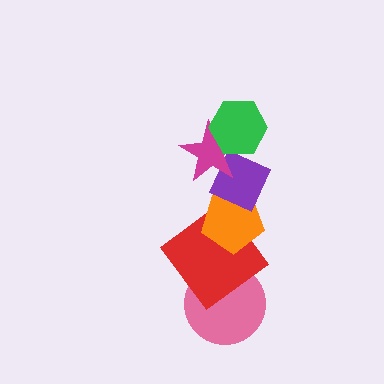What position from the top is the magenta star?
The magenta star is 2nd from the top.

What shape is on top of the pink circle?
The red diamond is on top of the pink circle.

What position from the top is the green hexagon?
The green hexagon is 1st from the top.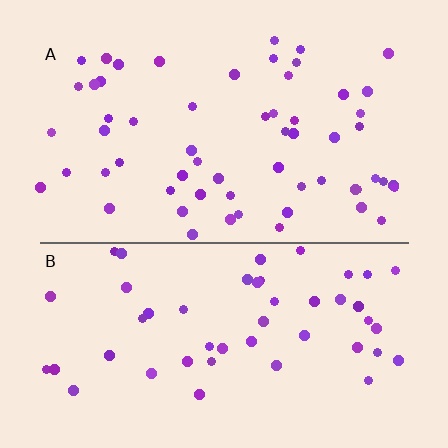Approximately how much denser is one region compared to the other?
Approximately 1.2× — region A over region B.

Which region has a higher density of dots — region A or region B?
A (the top).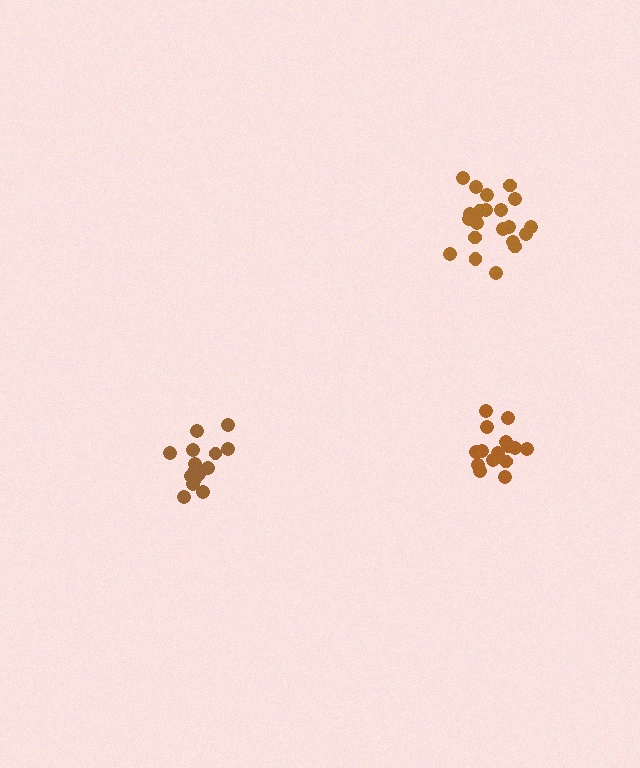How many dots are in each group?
Group 1: 21 dots, Group 2: 15 dots, Group 3: 16 dots (52 total).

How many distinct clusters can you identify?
There are 3 distinct clusters.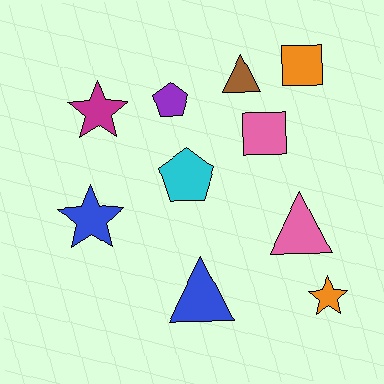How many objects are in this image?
There are 10 objects.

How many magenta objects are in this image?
There is 1 magenta object.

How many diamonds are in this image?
There are no diamonds.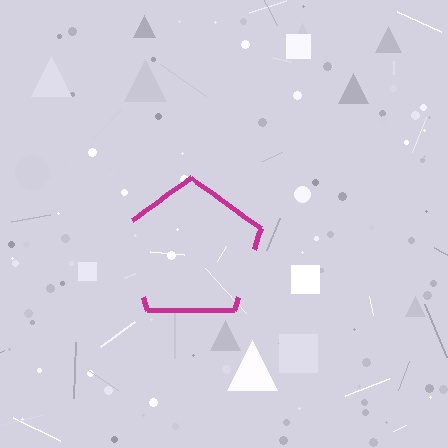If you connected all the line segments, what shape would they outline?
They would outline a pentagon.